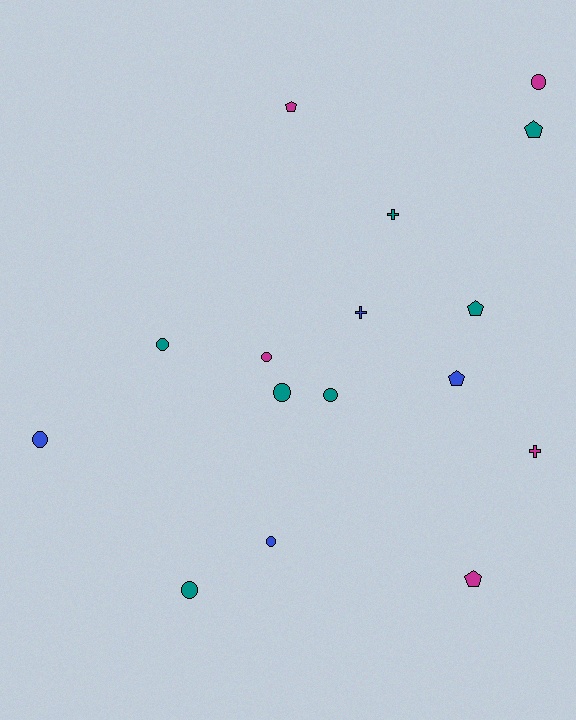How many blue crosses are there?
There is 1 blue cross.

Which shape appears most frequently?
Circle, with 8 objects.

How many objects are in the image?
There are 16 objects.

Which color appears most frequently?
Teal, with 7 objects.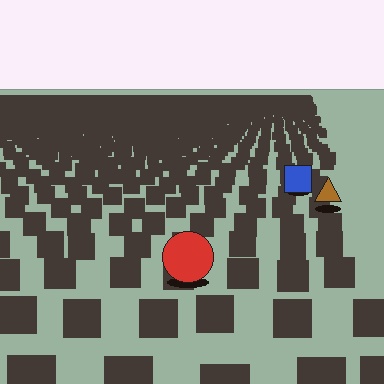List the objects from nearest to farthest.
From nearest to farthest: the red circle, the brown triangle, the blue square.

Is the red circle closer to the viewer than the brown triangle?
Yes. The red circle is closer — you can tell from the texture gradient: the ground texture is coarser near it.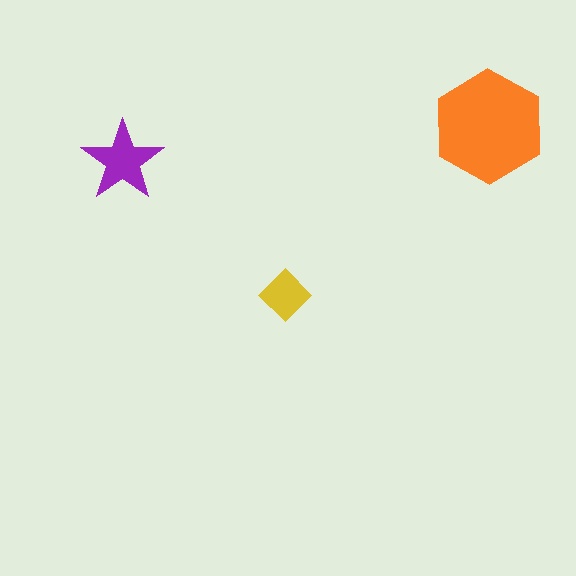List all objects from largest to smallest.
The orange hexagon, the purple star, the yellow diamond.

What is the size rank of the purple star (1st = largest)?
2nd.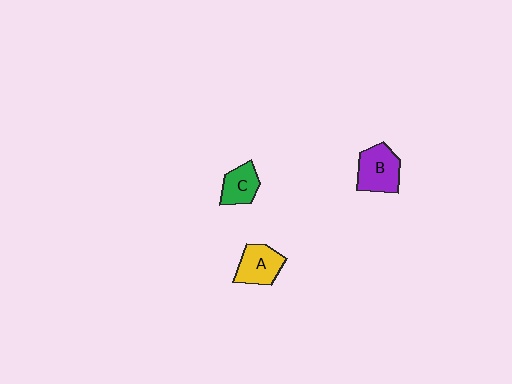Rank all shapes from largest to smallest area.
From largest to smallest: B (purple), A (yellow), C (green).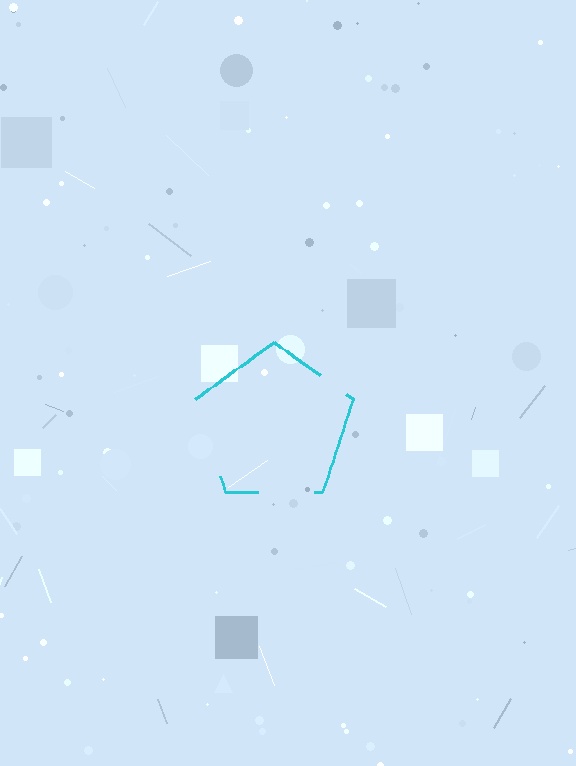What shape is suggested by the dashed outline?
The dashed outline suggests a pentagon.